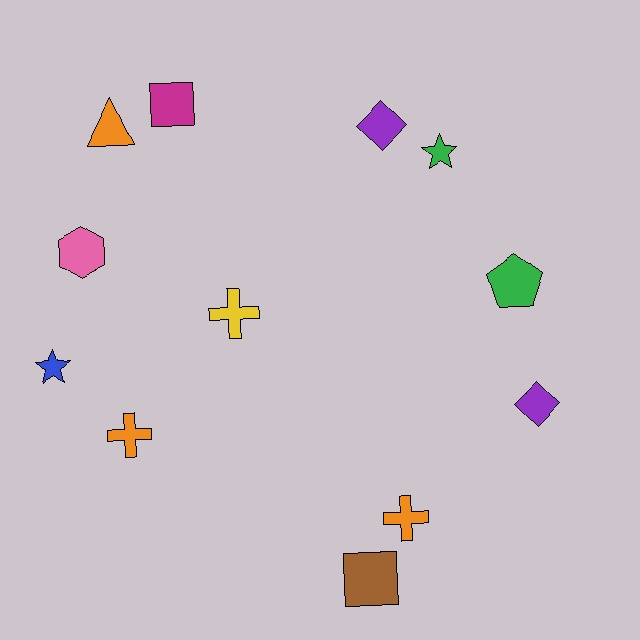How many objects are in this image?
There are 12 objects.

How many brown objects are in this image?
There is 1 brown object.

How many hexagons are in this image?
There is 1 hexagon.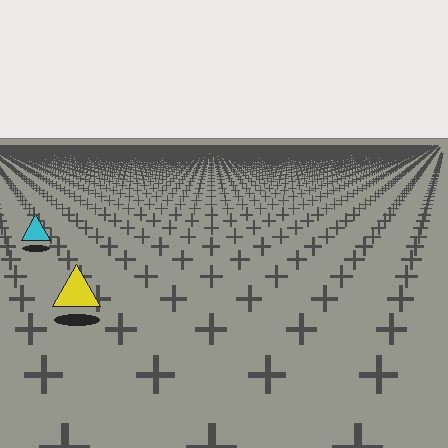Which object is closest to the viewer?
The yellow triangle is closest. The texture marks near it are larger and more spread out.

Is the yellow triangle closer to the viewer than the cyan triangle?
Yes. The yellow triangle is closer — you can tell from the texture gradient: the ground texture is coarser near it.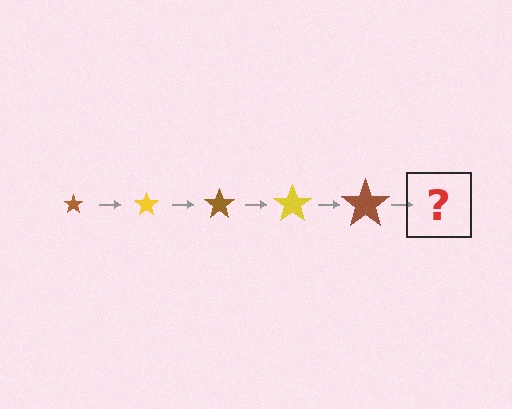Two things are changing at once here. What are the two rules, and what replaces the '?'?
The two rules are that the star grows larger each step and the color cycles through brown and yellow. The '?' should be a yellow star, larger than the previous one.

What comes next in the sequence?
The next element should be a yellow star, larger than the previous one.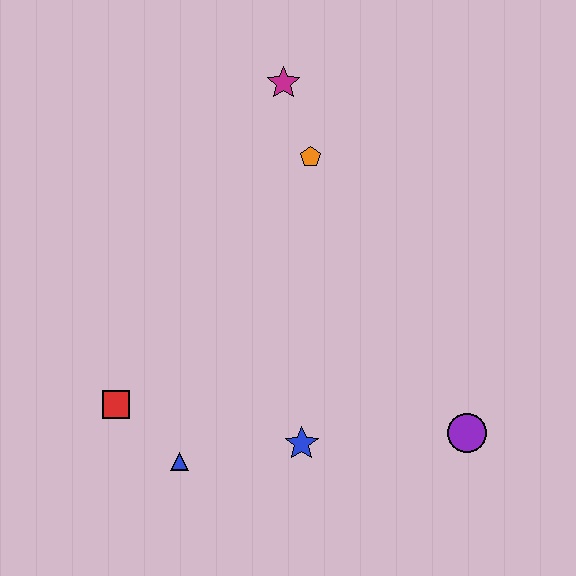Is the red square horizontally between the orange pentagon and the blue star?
No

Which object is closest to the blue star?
The blue triangle is closest to the blue star.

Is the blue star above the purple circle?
No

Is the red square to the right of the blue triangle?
No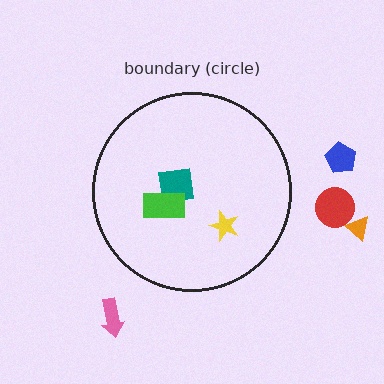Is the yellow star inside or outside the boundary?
Inside.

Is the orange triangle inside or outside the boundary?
Outside.